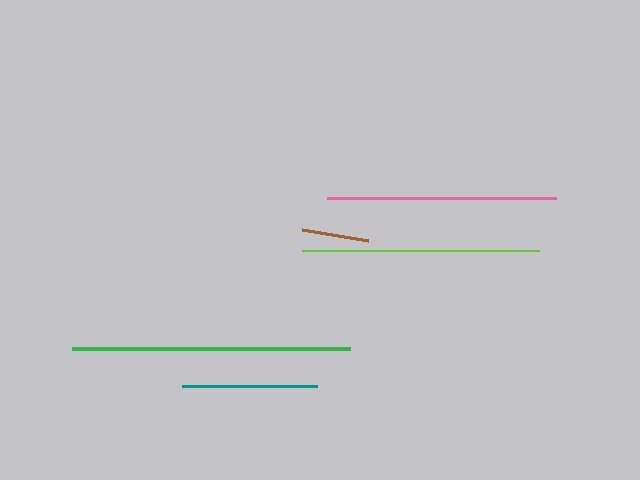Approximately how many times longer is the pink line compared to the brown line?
The pink line is approximately 3.5 times the length of the brown line.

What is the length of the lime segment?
The lime segment is approximately 237 pixels long.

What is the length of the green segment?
The green segment is approximately 278 pixels long.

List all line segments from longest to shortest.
From longest to shortest: green, lime, pink, teal, brown.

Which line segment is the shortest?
The brown line is the shortest at approximately 66 pixels.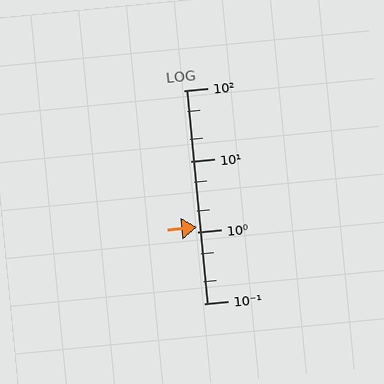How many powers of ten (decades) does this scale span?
The scale spans 3 decades, from 0.1 to 100.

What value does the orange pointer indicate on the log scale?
The pointer indicates approximately 1.2.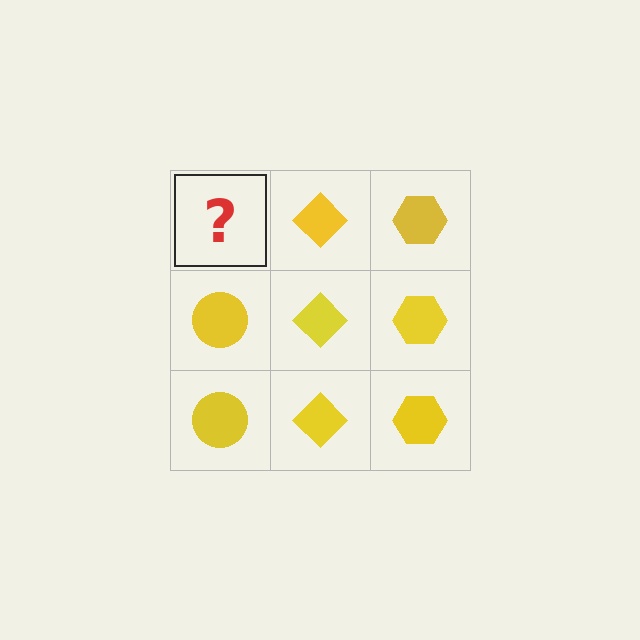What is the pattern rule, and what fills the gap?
The rule is that each column has a consistent shape. The gap should be filled with a yellow circle.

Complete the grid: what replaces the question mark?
The question mark should be replaced with a yellow circle.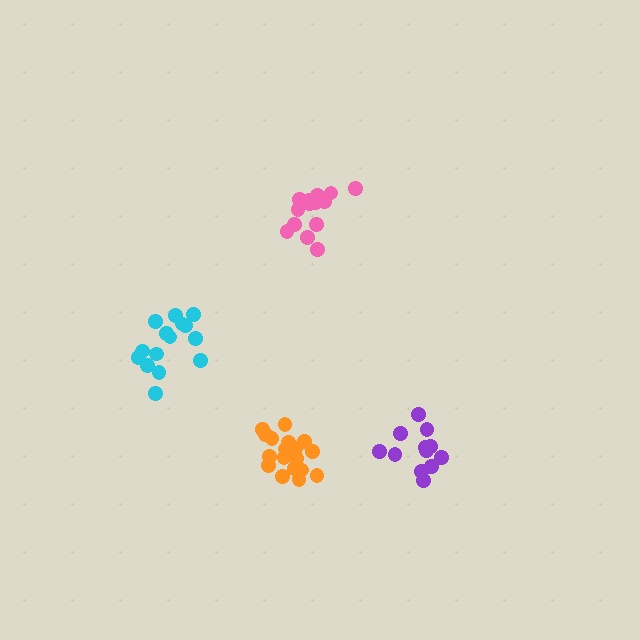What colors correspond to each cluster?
The clusters are colored: pink, orange, purple, cyan.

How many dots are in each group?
Group 1: 14 dots, Group 2: 18 dots, Group 3: 12 dots, Group 4: 15 dots (59 total).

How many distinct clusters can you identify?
There are 4 distinct clusters.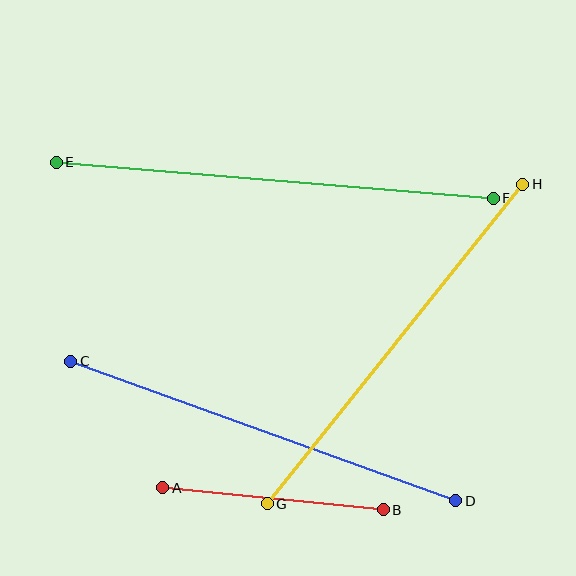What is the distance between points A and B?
The distance is approximately 221 pixels.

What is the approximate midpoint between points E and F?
The midpoint is at approximately (275, 180) pixels.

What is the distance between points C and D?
The distance is approximately 409 pixels.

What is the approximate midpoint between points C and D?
The midpoint is at approximately (263, 431) pixels.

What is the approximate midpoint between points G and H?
The midpoint is at approximately (395, 344) pixels.